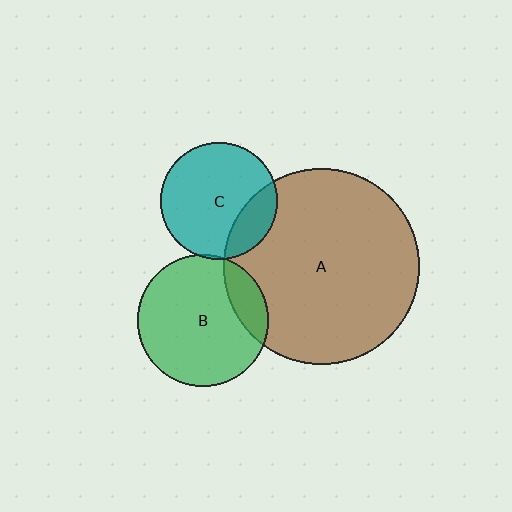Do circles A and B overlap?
Yes.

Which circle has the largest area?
Circle A (brown).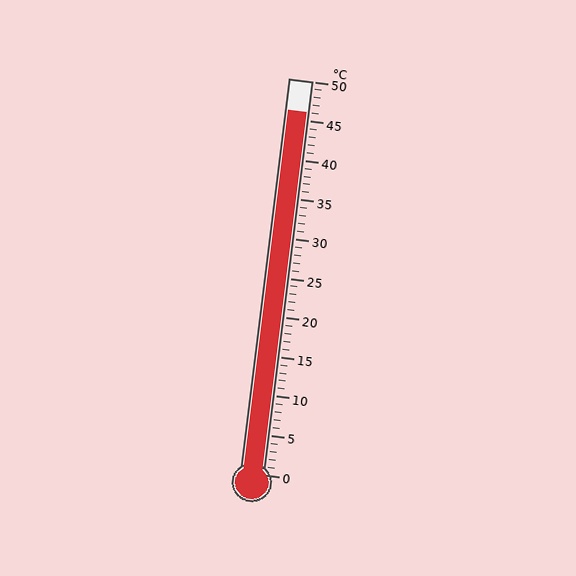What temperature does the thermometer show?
The thermometer shows approximately 46°C.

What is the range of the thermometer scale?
The thermometer scale ranges from 0°C to 50°C.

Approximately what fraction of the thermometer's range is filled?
The thermometer is filled to approximately 90% of its range.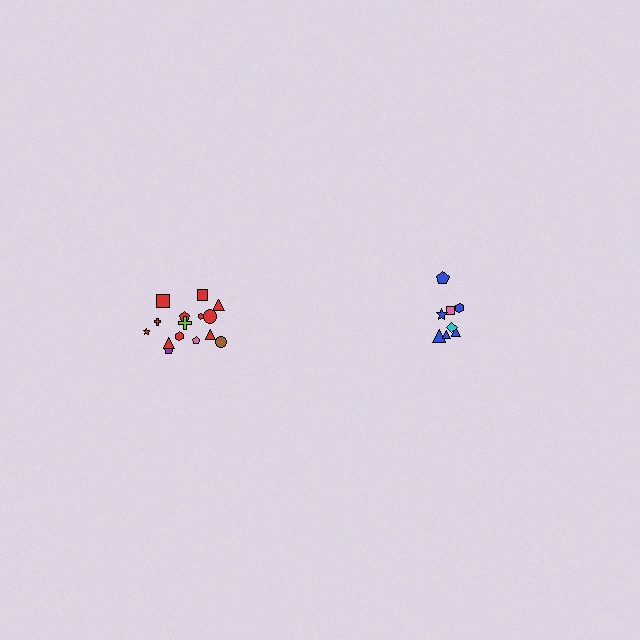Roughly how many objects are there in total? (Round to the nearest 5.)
Roughly 25 objects in total.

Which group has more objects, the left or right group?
The left group.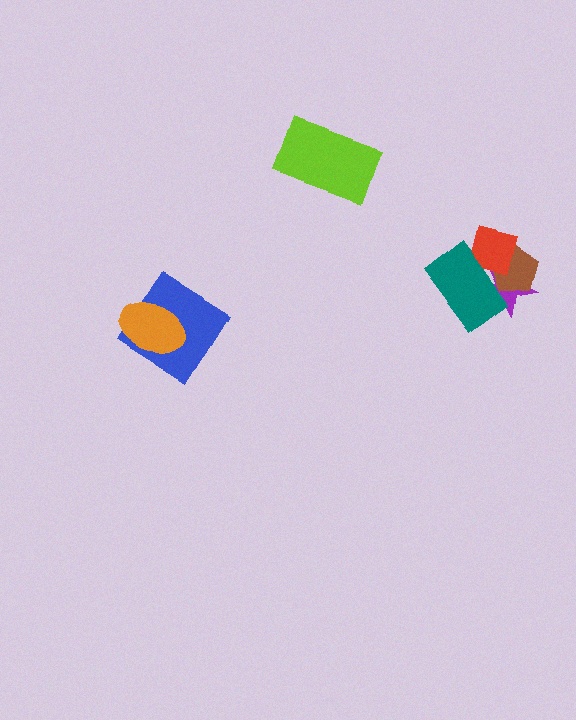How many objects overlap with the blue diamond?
1 object overlaps with the blue diamond.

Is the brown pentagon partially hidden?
Yes, it is partially covered by another shape.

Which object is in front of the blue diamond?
The orange ellipse is in front of the blue diamond.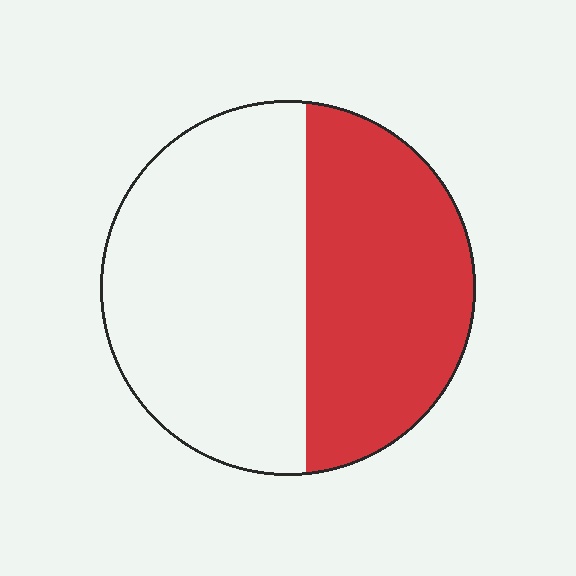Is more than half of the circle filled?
No.